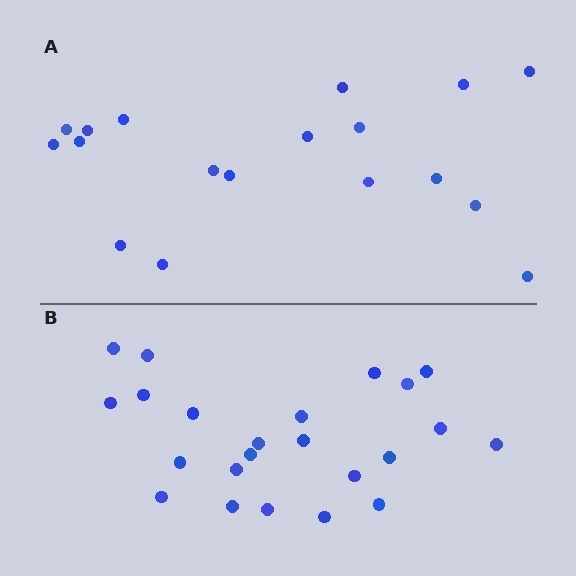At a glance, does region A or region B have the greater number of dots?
Region B (the bottom region) has more dots.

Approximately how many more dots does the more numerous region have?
Region B has about 5 more dots than region A.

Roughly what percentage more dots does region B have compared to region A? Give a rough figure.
About 30% more.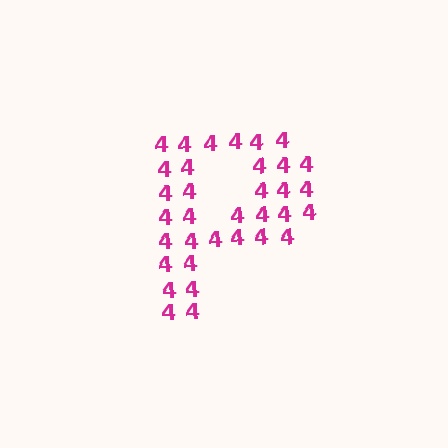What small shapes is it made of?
It is made of small digit 4's.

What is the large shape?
The large shape is the letter P.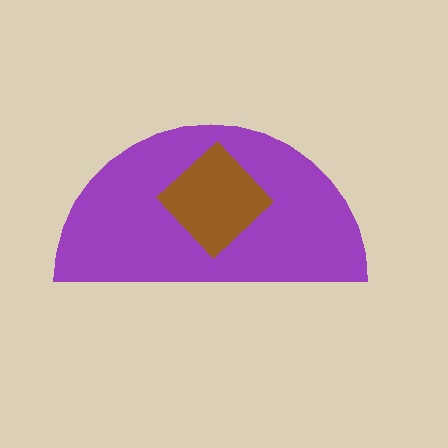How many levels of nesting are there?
2.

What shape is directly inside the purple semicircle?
The brown diamond.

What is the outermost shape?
The purple semicircle.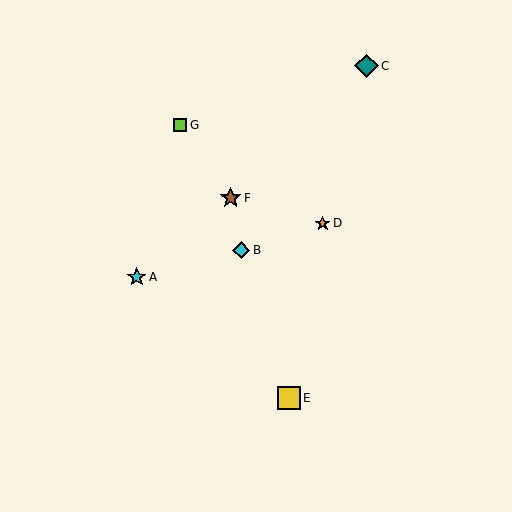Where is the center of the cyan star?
The center of the cyan star is at (137, 277).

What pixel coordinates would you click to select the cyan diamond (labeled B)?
Click at (241, 250) to select the cyan diamond B.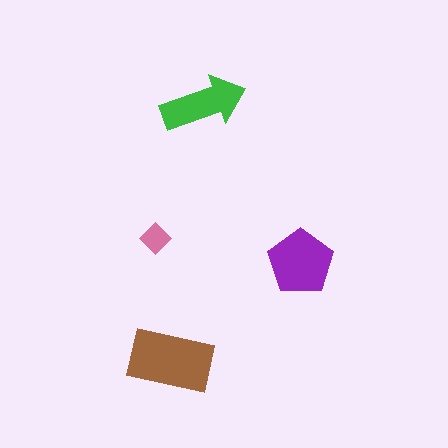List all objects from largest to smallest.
The brown rectangle, the purple pentagon, the green arrow, the pink diamond.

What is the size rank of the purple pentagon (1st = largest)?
2nd.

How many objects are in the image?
There are 4 objects in the image.